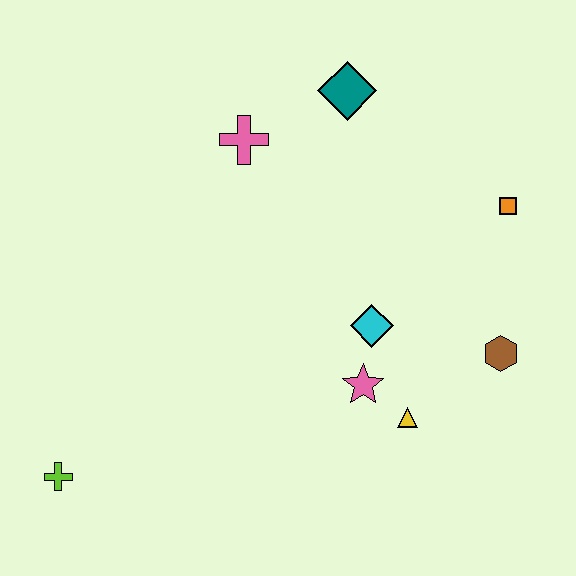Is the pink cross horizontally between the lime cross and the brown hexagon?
Yes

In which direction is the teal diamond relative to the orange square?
The teal diamond is to the left of the orange square.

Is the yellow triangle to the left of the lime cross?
No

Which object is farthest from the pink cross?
The lime cross is farthest from the pink cross.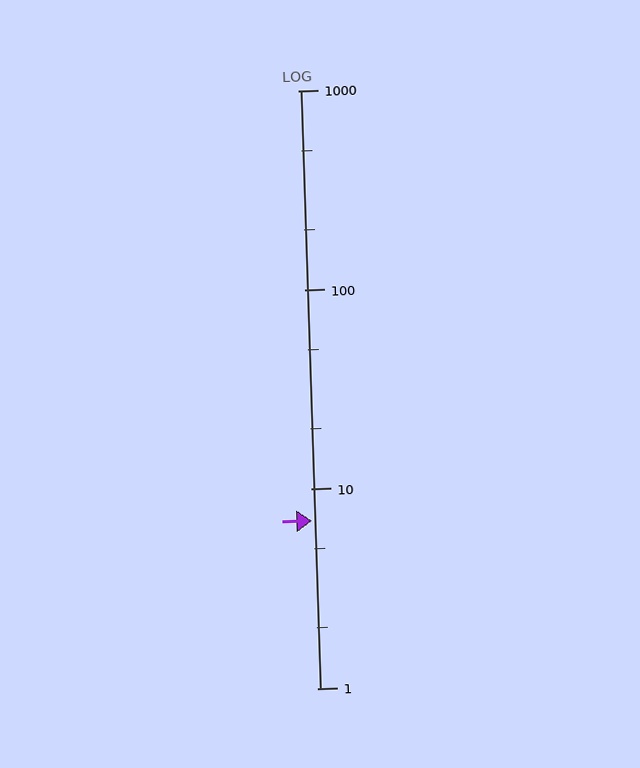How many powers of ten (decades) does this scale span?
The scale spans 3 decades, from 1 to 1000.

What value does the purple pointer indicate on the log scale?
The pointer indicates approximately 6.9.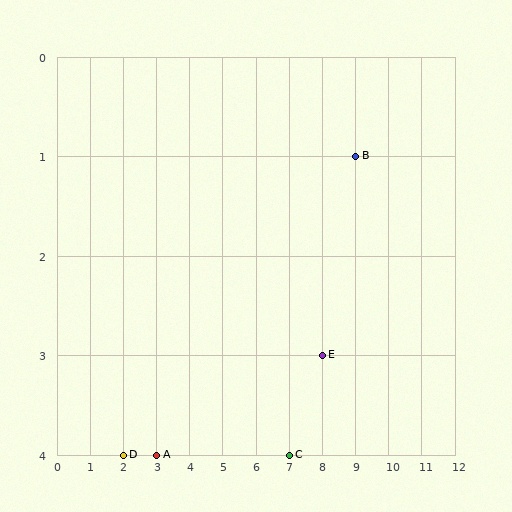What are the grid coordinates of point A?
Point A is at grid coordinates (3, 4).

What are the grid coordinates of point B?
Point B is at grid coordinates (9, 1).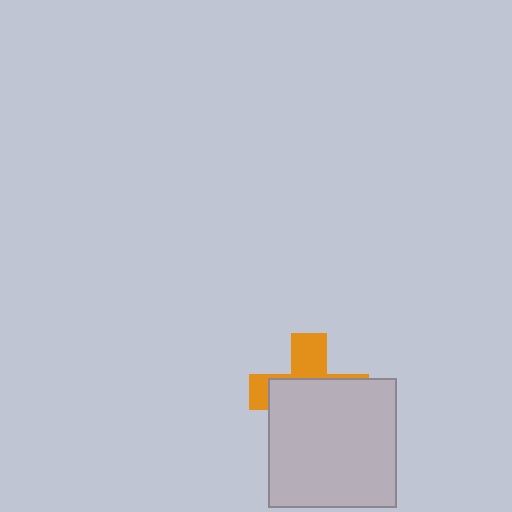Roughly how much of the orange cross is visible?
A small part of it is visible (roughly 34%).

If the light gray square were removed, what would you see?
You would see the complete orange cross.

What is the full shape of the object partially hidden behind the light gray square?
The partially hidden object is an orange cross.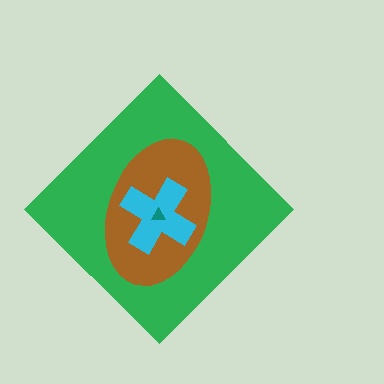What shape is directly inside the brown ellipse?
The cyan cross.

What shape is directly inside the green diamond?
The brown ellipse.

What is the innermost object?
The teal triangle.